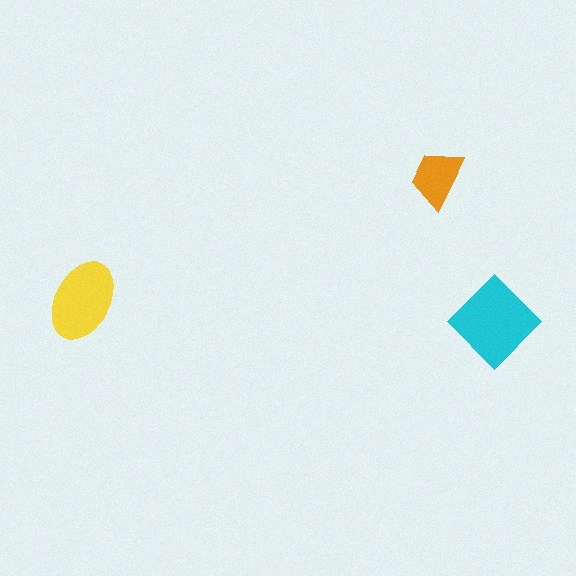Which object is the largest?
The cyan diamond.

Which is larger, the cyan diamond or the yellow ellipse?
The cyan diamond.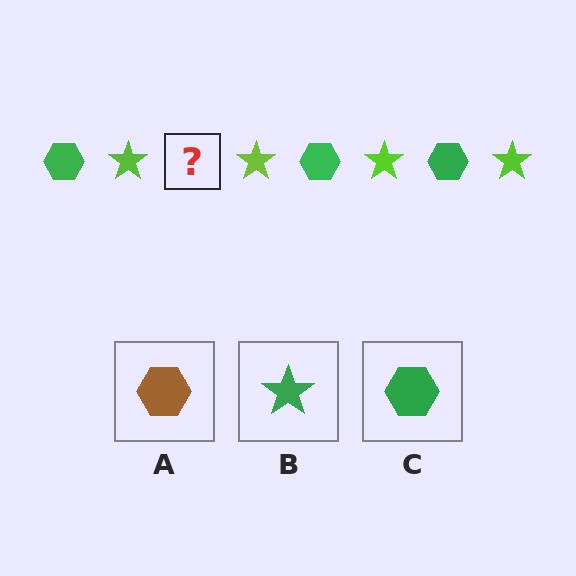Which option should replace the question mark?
Option C.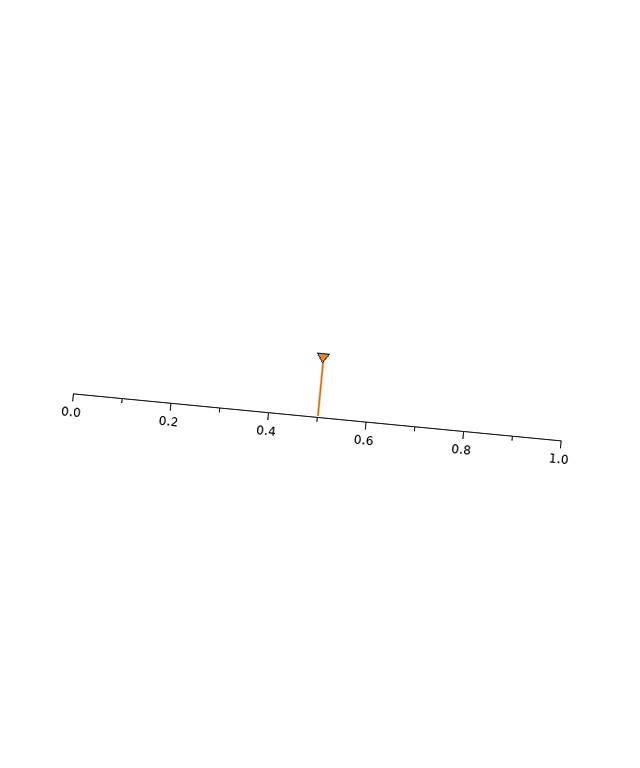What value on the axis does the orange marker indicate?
The marker indicates approximately 0.5.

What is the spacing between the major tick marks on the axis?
The major ticks are spaced 0.2 apart.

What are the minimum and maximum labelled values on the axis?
The axis runs from 0.0 to 1.0.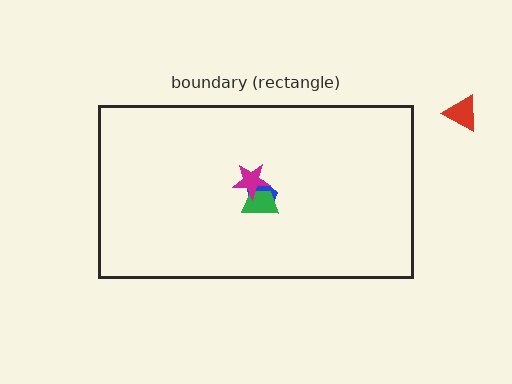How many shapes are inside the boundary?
3 inside, 1 outside.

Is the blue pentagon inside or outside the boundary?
Inside.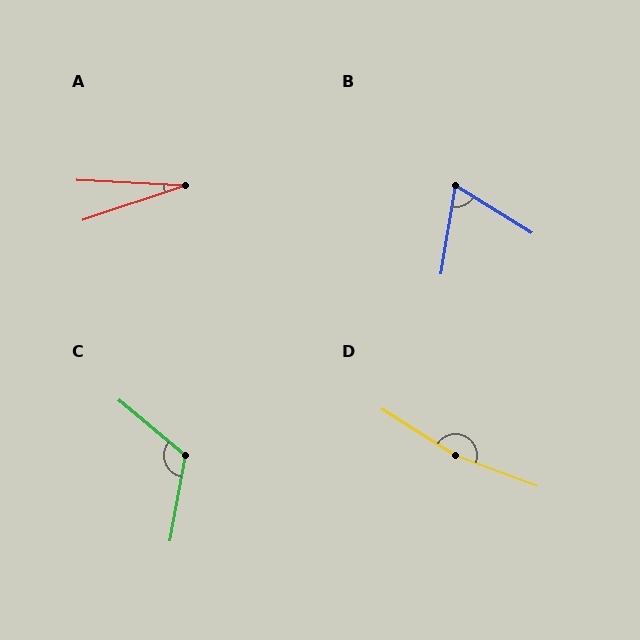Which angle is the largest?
D, at approximately 168 degrees.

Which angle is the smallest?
A, at approximately 21 degrees.